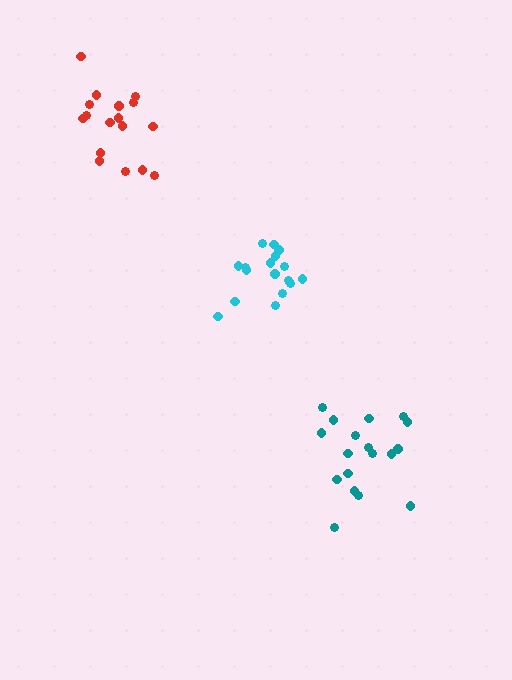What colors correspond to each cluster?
The clusters are colored: red, teal, cyan.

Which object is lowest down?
The teal cluster is bottommost.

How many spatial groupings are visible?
There are 3 spatial groupings.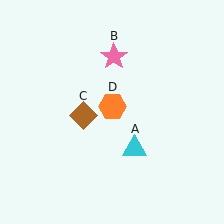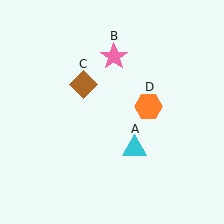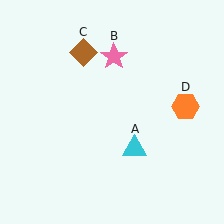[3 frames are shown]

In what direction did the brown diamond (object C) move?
The brown diamond (object C) moved up.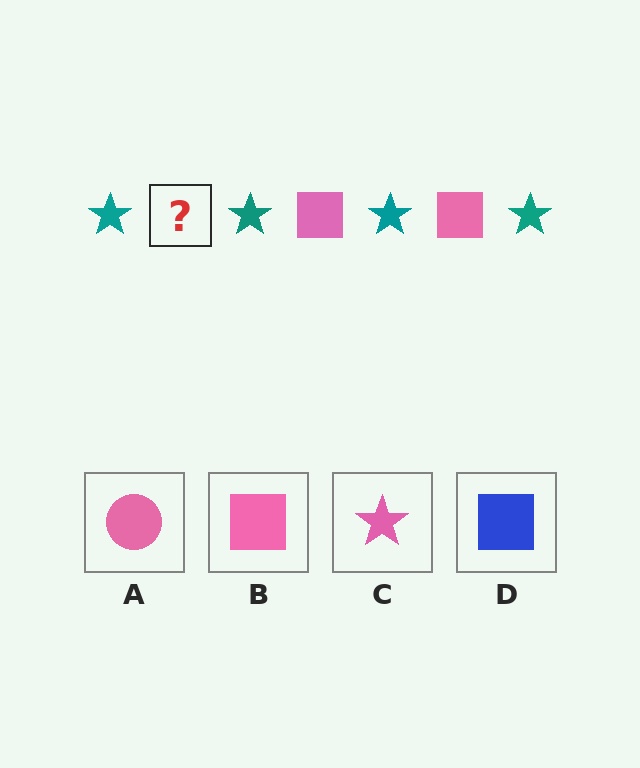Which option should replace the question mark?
Option B.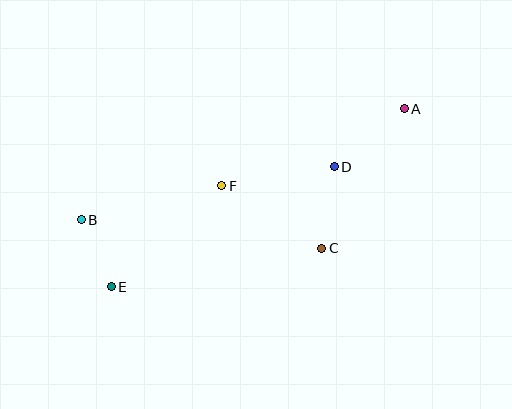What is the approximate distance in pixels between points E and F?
The distance between E and F is approximately 150 pixels.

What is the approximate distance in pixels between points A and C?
The distance between A and C is approximately 162 pixels.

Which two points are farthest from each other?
Points A and E are farthest from each other.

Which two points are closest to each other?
Points B and E are closest to each other.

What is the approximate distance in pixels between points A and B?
The distance between A and B is approximately 341 pixels.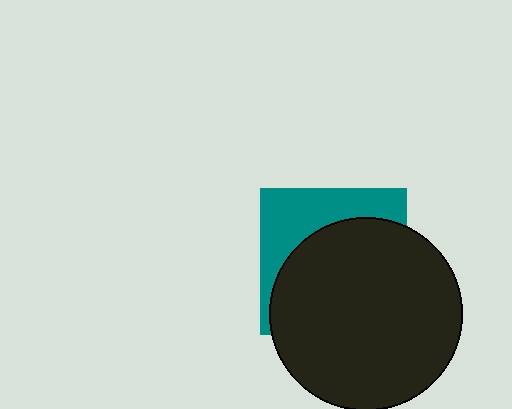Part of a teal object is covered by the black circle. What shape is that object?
It is a square.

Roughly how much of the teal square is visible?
A small part of it is visible (roughly 35%).